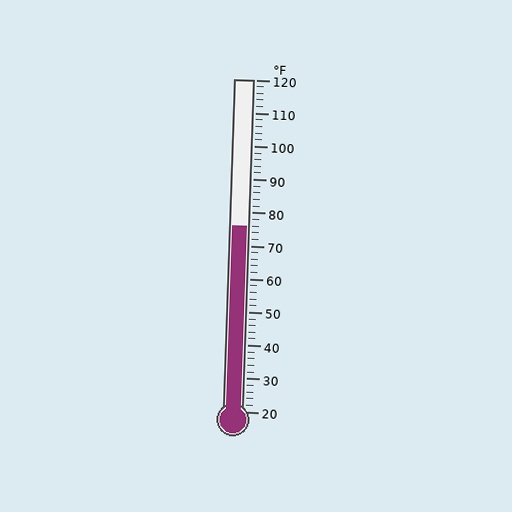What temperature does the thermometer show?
The thermometer shows approximately 76°F.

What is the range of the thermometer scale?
The thermometer scale ranges from 20°F to 120°F.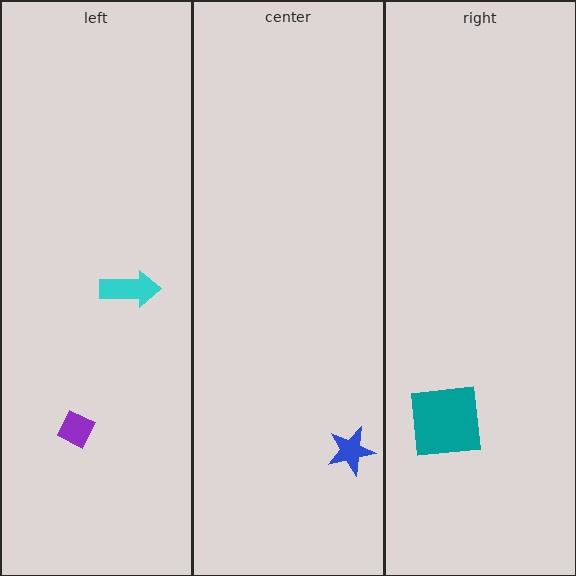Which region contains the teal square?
The right region.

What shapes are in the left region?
The purple diamond, the cyan arrow.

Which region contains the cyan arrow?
The left region.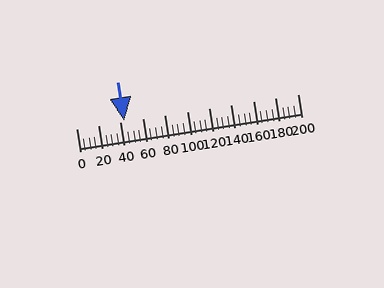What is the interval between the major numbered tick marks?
The major tick marks are spaced 20 units apart.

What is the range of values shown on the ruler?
The ruler shows values from 0 to 200.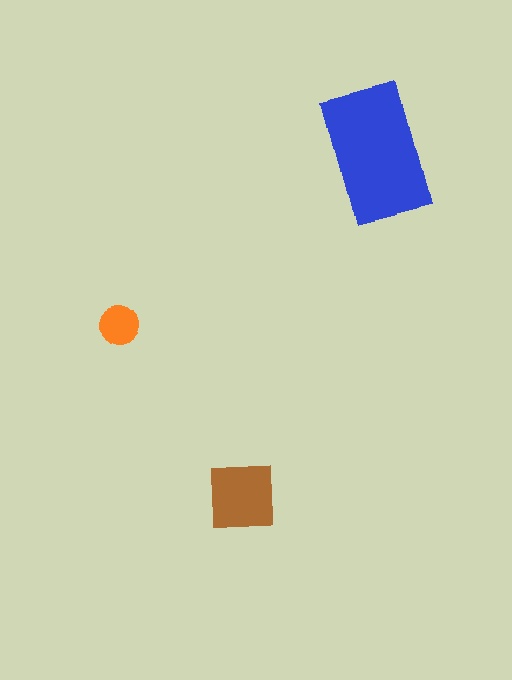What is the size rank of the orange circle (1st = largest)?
3rd.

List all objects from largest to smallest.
The blue rectangle, the brown square, the orange circle.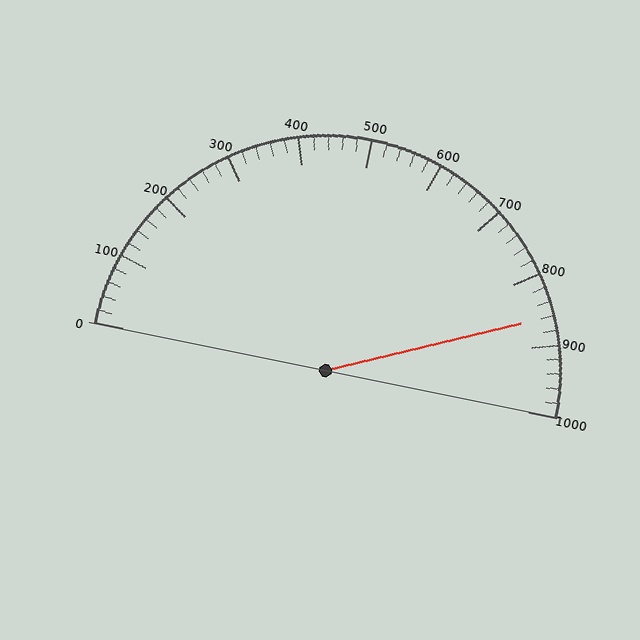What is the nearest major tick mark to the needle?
The nearest major tick mark is 900.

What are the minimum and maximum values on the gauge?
The gauge ranges from 0 to 1000.